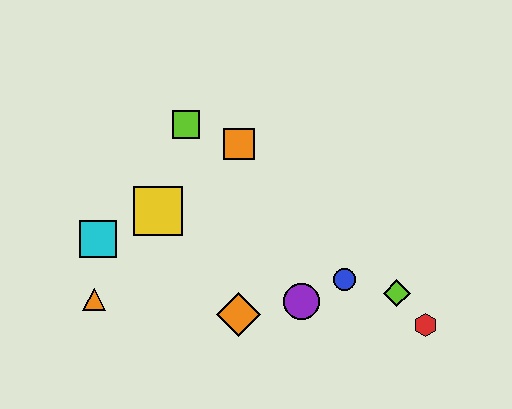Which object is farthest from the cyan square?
The red hexagon is farthest from the cyan square.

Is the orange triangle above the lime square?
No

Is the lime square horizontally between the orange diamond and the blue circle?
No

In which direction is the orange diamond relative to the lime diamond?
The orange diamond is to the left of the lime diamond.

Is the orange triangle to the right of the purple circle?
No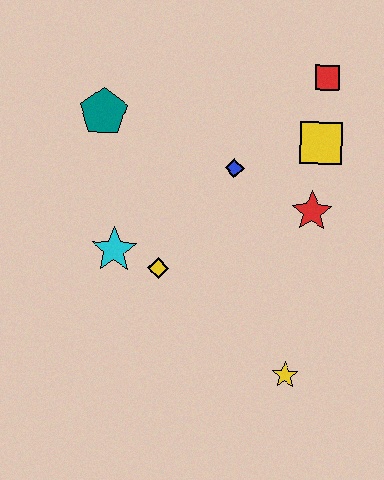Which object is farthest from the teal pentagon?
The yellow star is farthest from the teal pentagon.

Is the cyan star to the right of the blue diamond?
No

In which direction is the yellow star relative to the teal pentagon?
The yellow star is below the teal pentagon.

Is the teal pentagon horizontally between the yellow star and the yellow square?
No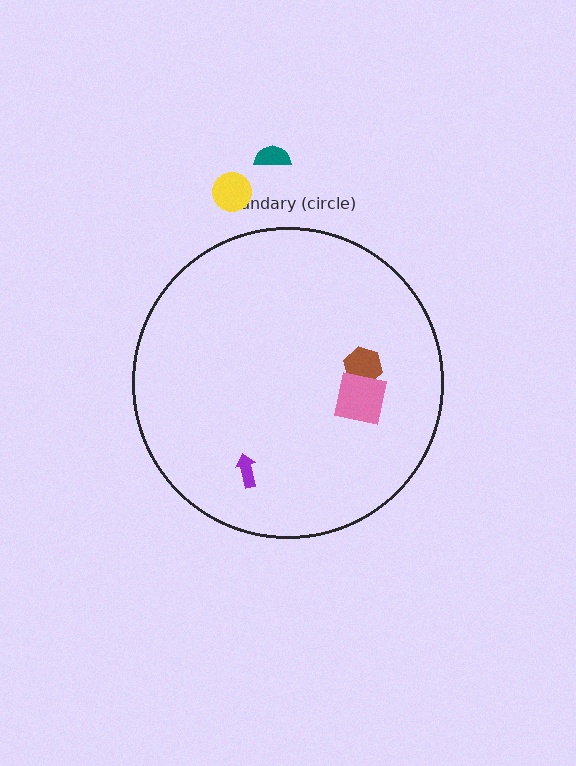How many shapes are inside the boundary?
3 inside, 2 outside.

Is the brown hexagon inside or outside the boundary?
Inside.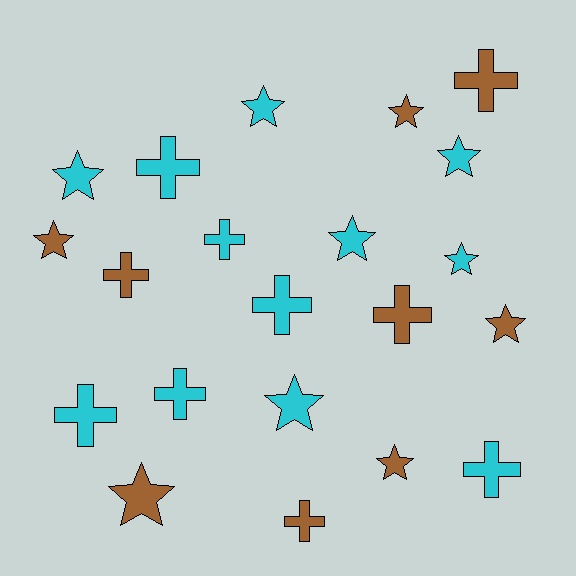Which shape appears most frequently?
Star, with 11 objects.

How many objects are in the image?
There are 21 objects.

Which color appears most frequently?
Cyan, with 12 objects.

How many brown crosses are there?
There are 4 brown crosses.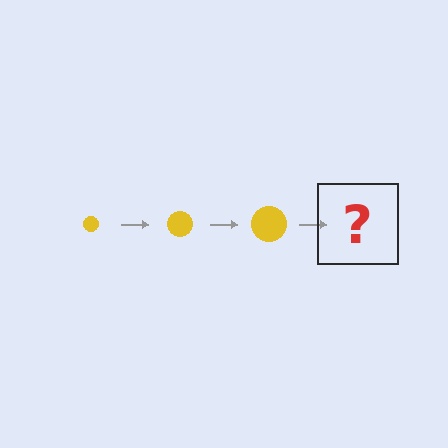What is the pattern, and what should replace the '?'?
The pattern is that the circle gets progressively larger each step. The '?' should be a yellow circle, larger than the previous one.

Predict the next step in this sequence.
The next step is a yellow circle, larger than the previous one.